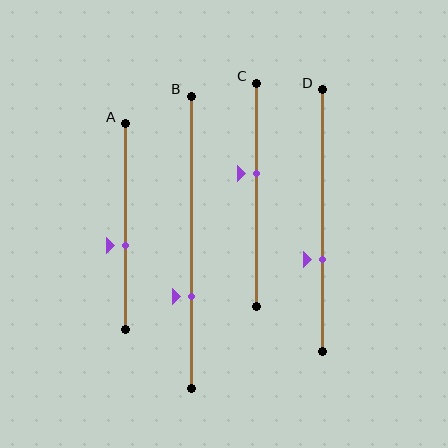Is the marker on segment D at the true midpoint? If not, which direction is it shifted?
No, the marker on segment D is shifted downward by about 15% of the segment length.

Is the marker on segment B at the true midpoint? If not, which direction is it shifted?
No, the marker on segment B is shifted downward by about 19% of the segment length.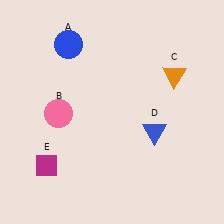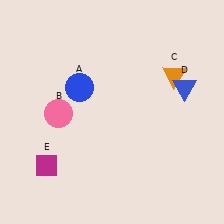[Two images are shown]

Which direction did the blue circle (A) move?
The blue circle (A) moved down.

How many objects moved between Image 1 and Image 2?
2 objects moved between the two images.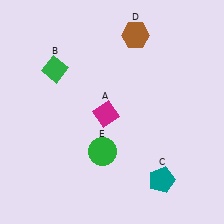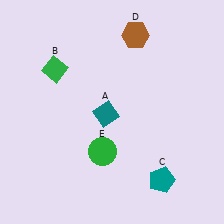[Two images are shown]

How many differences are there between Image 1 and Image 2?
There is 1 difference between the two images.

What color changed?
The diamond (A) changed from magenta in Image 1 to teal in Image 2.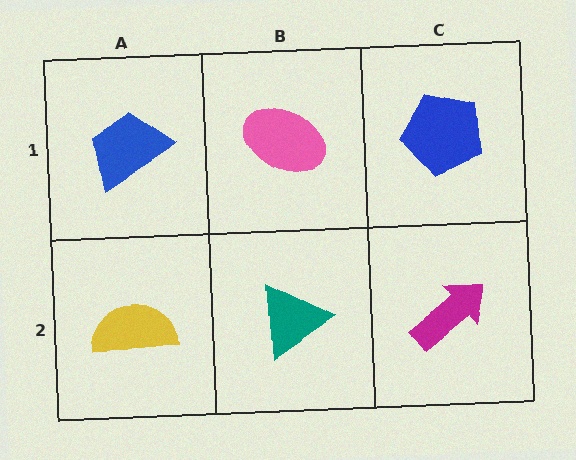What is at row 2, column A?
A yellow semicircle.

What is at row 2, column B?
A teal triangle.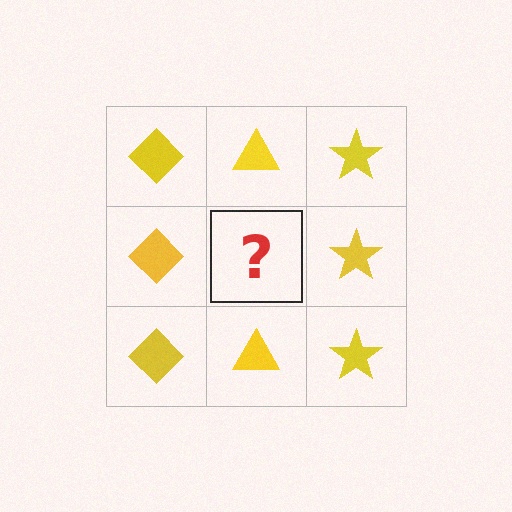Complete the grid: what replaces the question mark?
The question mark should be replaced with a yellow triangle.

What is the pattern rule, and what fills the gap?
The rule is that each column has a consistent shape. The gap should be filled with a yellow triangle.